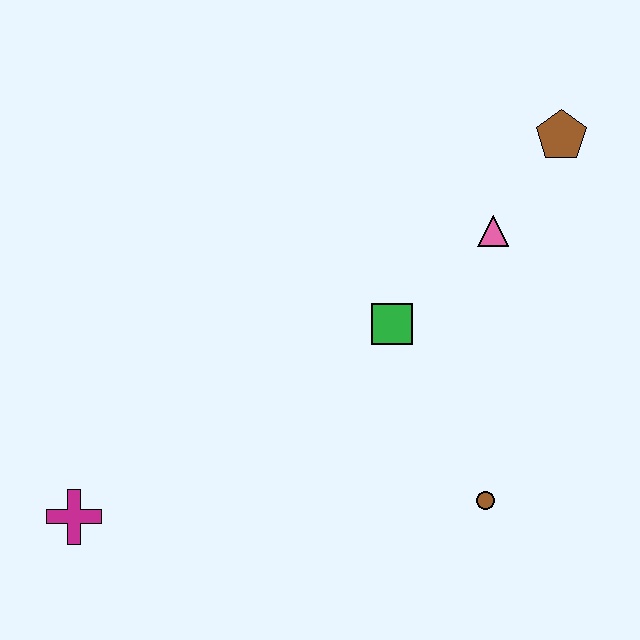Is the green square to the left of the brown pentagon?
Yes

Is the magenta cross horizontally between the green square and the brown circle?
No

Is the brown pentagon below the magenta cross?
No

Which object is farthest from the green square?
The magenta cross is farthest from the green square.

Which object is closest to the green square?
The pink triangle is closest to the green square.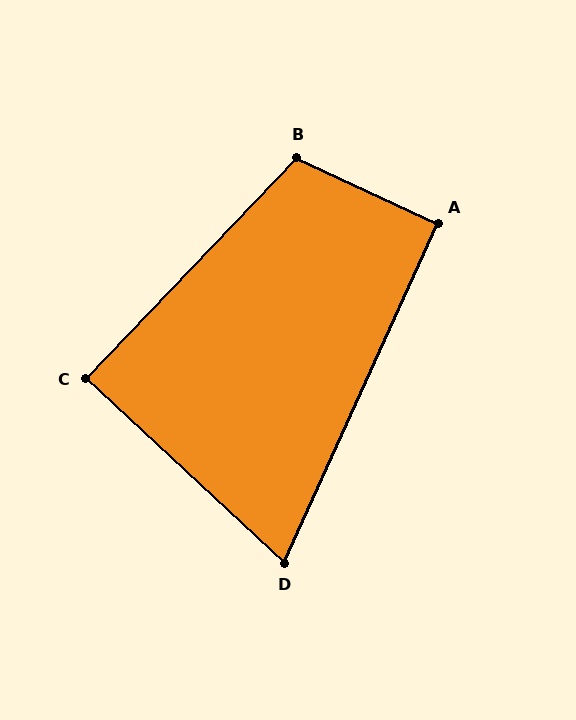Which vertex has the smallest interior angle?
D, at approximately 71 degrees.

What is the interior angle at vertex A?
Approximately 91 degrees (approximately right).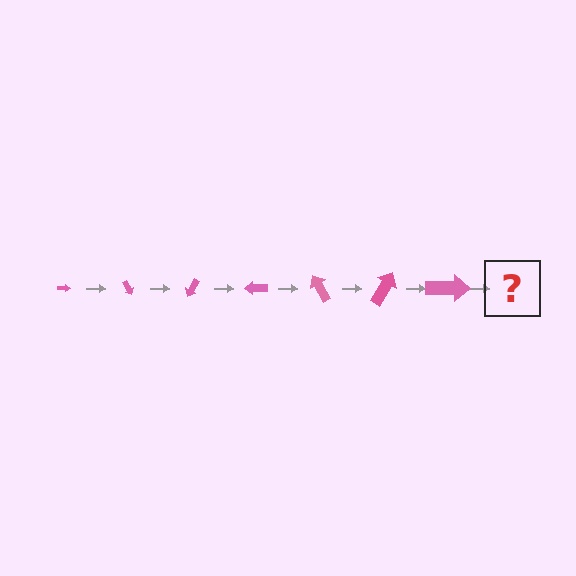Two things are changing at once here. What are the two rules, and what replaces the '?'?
The two rules are that the arrow grows larger each step and it rotates 60 degrees each step. The '?' should be an arrow, larger than the previous one and rotated 420 degrees from the start.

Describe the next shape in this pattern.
It should be an arrow, larger than the previous one and rotated 420 degrees from the start.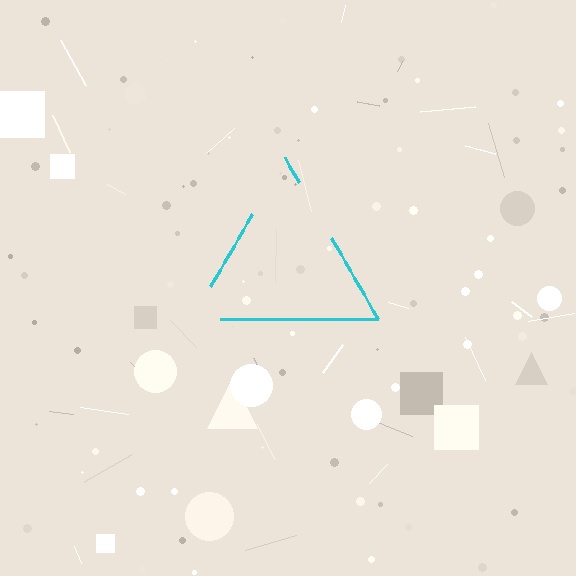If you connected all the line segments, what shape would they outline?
They would outline a triangle.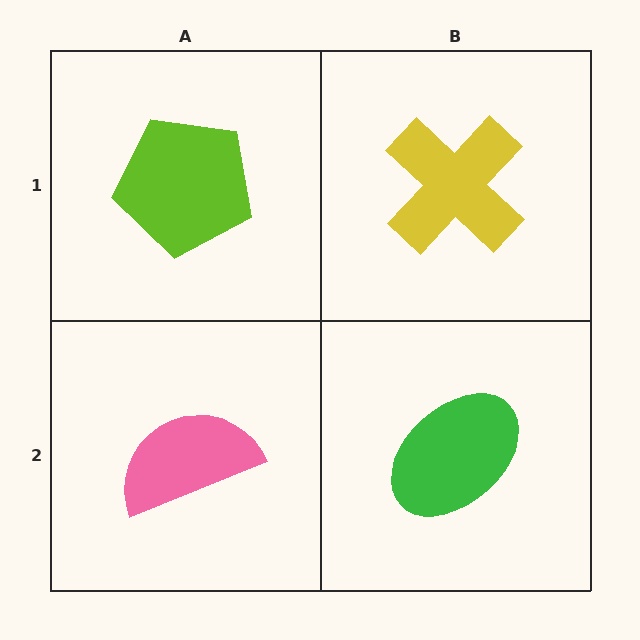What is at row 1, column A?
A lime pentagon.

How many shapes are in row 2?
2 shapes.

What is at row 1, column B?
A yellow cross.